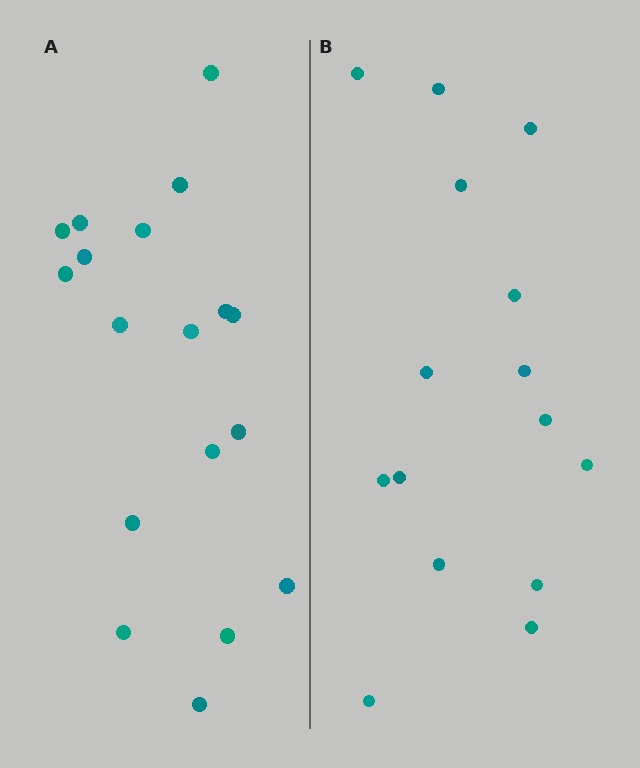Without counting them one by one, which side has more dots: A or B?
Region A (the left region) has more dots.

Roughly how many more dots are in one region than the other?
Region A has just a few more — roughly 2 or 3 more dots than region B.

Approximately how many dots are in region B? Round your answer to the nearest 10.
About 20 dots. (The exact count is 15, which rounds to 20.)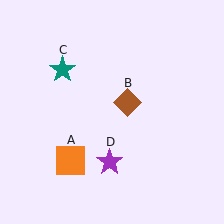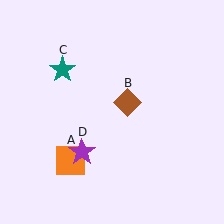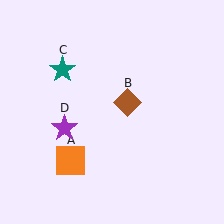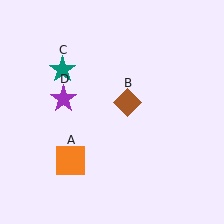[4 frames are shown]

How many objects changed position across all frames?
1 object changed position: purple star (object D).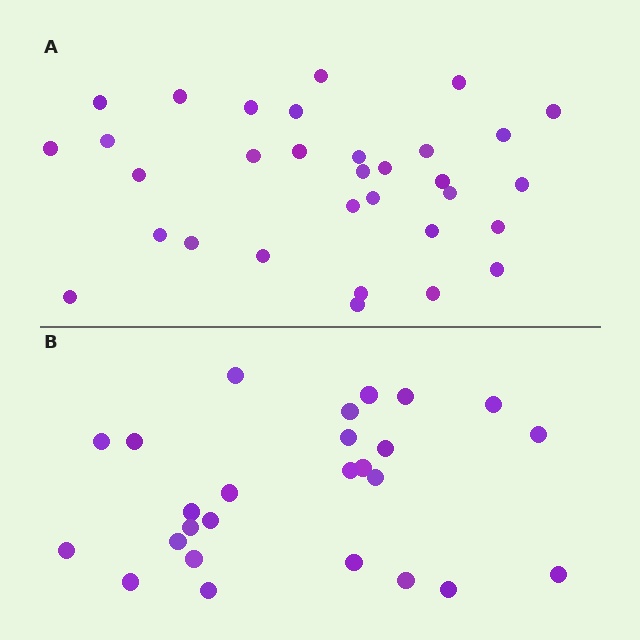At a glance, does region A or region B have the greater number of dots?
Region A (the top region) has more dots.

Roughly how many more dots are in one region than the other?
Region A has about 6 more dots than region B.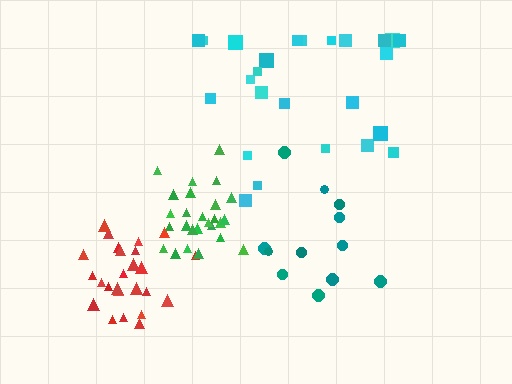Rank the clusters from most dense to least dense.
green, red, cyan, teal.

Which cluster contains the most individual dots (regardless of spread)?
Cyan (26).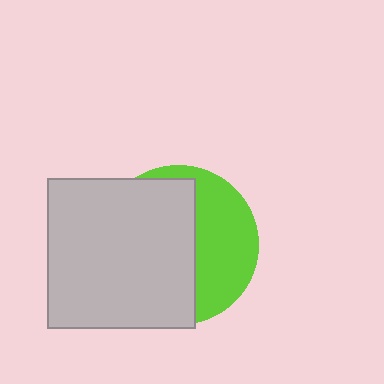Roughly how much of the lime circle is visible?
A small part of it is visible (roughly 39%).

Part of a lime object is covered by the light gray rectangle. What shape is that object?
It is a circle.